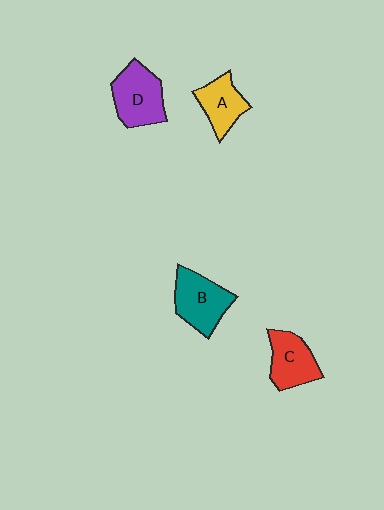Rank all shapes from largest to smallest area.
From largest to smallest: D (purple), B (teal), C (red), A (yellow).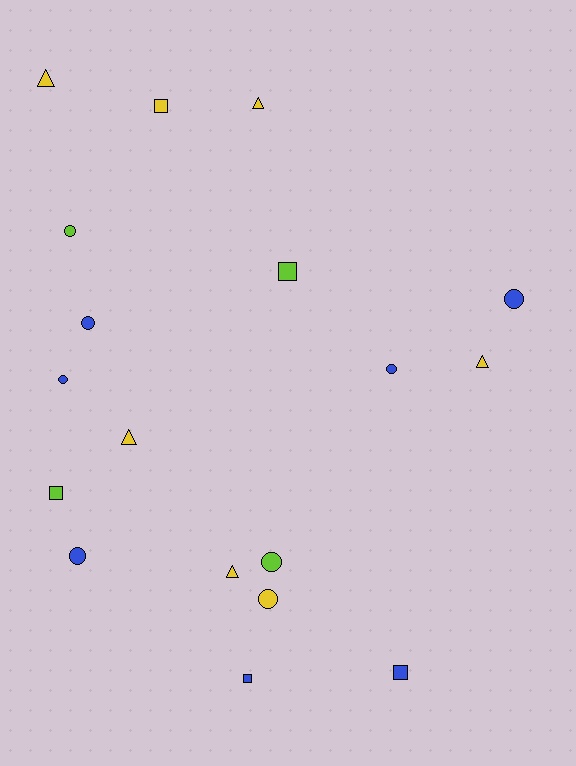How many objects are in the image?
There are 18 objects.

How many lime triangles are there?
There are no lime triangles.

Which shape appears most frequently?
Circle, with 8 objects.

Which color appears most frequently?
Yellow, with 7 objects.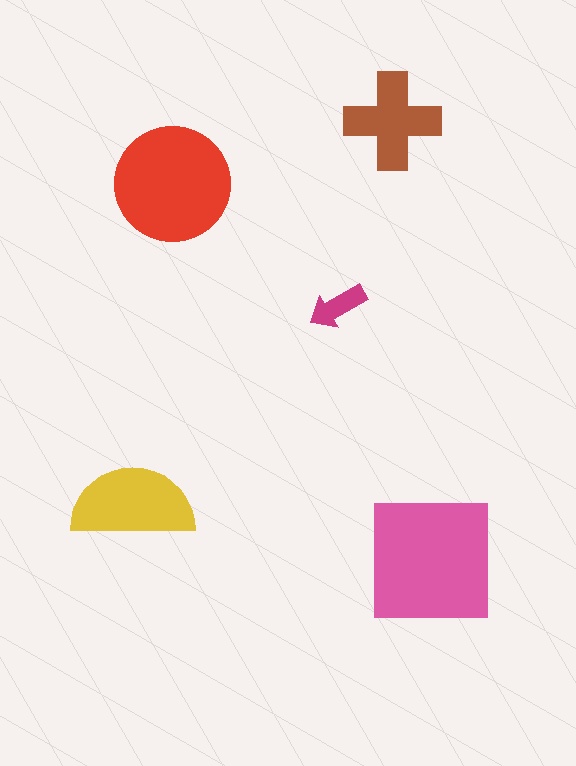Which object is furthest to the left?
The yellow semicircle is leftmost.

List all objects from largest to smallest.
The pink square, the red circle, the yellow semicircle, the brown cross, the magenta arrow.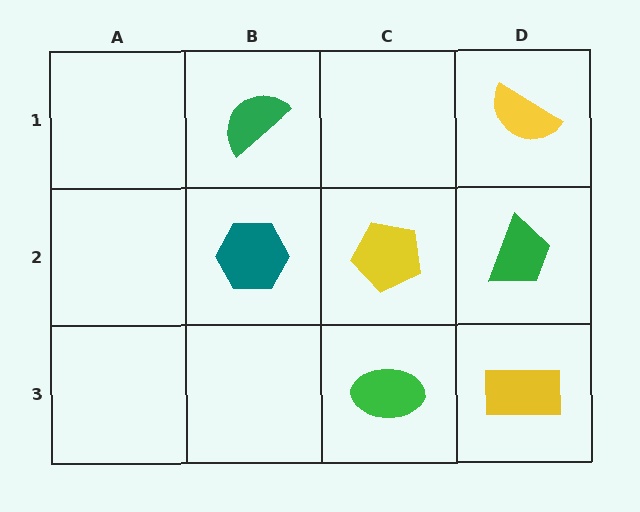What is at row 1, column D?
A yellow semicircle.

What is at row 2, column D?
A green trapezoid.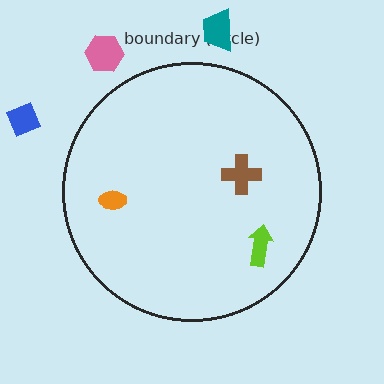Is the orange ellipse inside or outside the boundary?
Inside.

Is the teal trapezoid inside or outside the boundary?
Outside.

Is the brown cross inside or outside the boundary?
Inside.